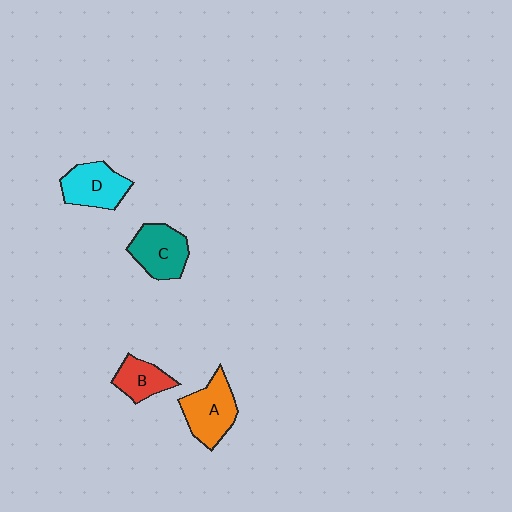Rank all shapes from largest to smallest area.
From largest to smallest: A (orange), C (teal), D (cyan), B (red).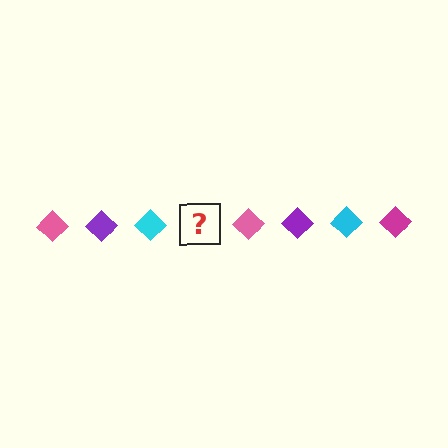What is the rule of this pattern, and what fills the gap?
The rule is that the pattern cycles through pink, purple, cyan, magenta diamonds. The gap should be filled with a magenta diamond.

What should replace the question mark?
The question mark should be replaced with a magenta diamond.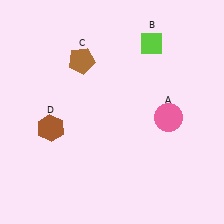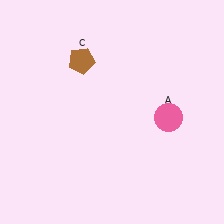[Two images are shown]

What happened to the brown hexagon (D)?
The brown hexagon (D) was removed in Image 2. It was in the bottom-left area of Image 1.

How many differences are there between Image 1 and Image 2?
There are 2 differences between the two images.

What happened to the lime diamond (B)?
The lime diamond (B) was removed in Image 2. It was in the top-right area of Image 1.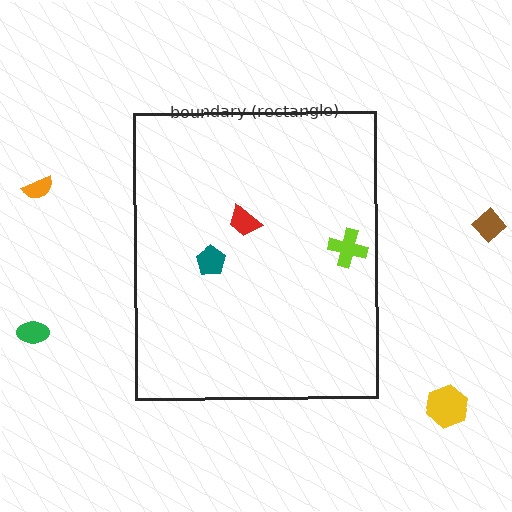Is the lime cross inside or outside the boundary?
Inside.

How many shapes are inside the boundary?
3 inside, 4 outside.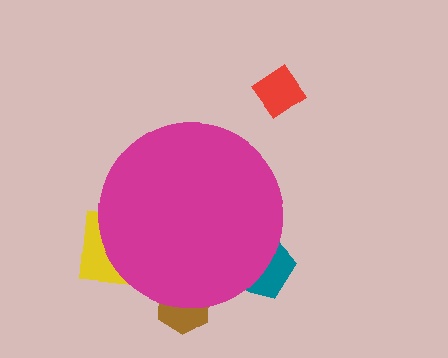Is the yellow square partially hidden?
Yes, the yellow square is partially hidden behind the magenta circle.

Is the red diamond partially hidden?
No, the red diamond is fully visible.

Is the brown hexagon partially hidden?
Yes, the brown hexagon is partially hidden behind the magenta circle.